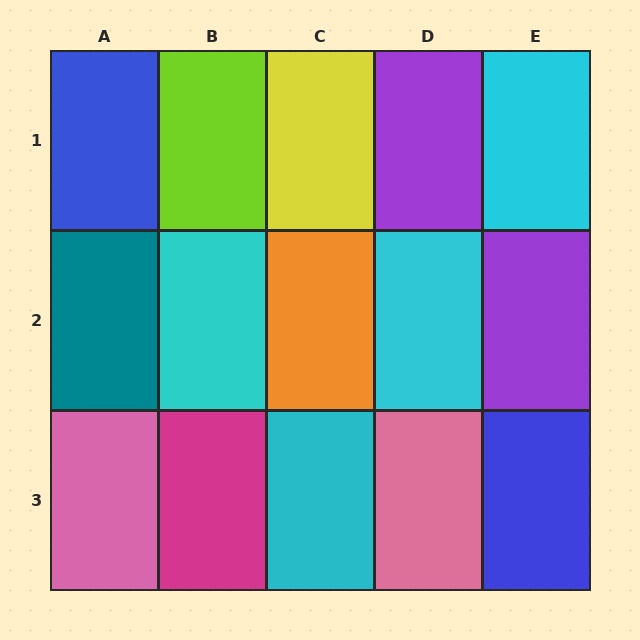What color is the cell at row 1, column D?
Purple.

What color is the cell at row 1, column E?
Cyan.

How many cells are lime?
1 cell is lime.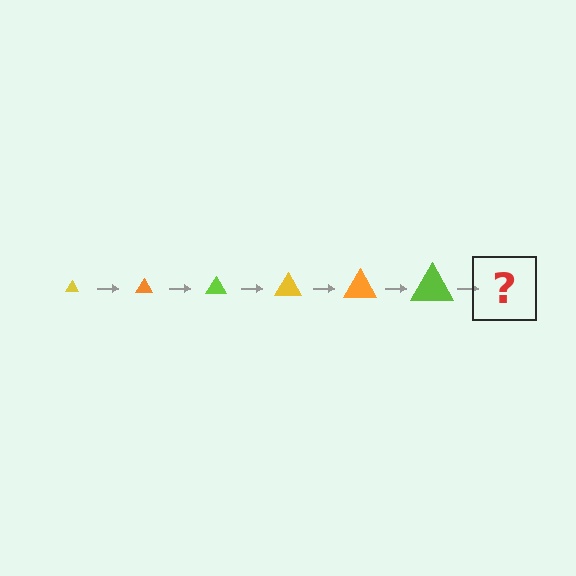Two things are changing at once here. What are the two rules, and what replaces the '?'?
The two rules are that the triangle grows larger each step and the color cycles through yellow, orange, and lime. The '?' should be a yellow triangle, larger than the previous one.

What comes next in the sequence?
The next element should be a yellow triangle, larger than the previous one.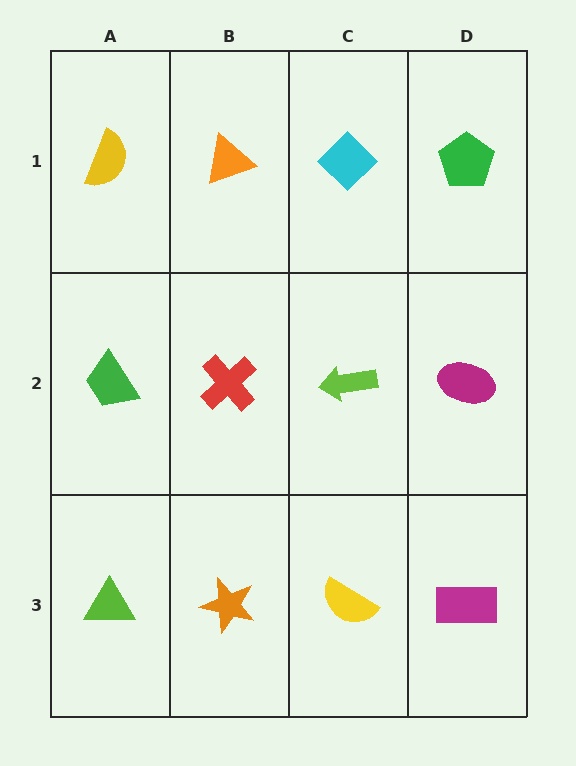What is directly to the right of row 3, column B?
A yellow semicircle.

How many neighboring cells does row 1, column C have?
3.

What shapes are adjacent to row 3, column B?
A red cross (row 2, column B), a lime triangle (row 3, column A), a yellow semicircle (row 3, column C).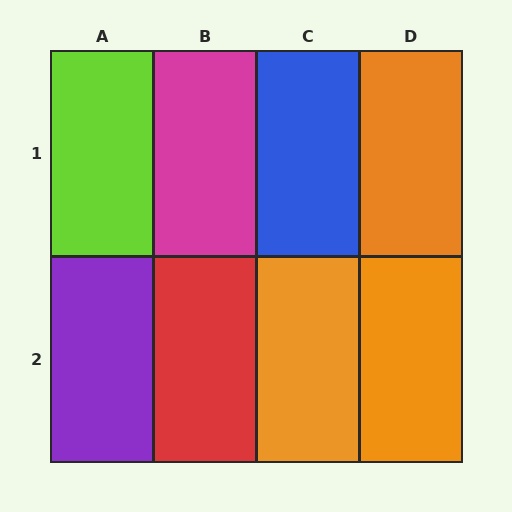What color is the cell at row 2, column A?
Purple.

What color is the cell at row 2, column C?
Orange.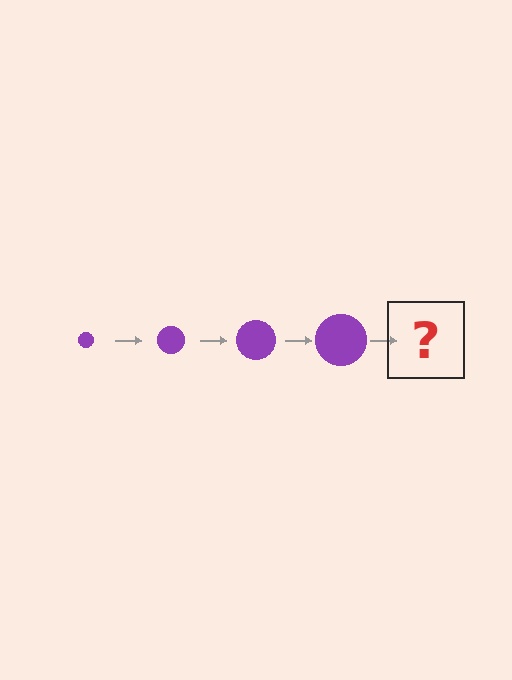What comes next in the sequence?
The next element should be a purple circle, larger than the previous one.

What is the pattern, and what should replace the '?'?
The pattern is that the circle gets progressively larger each step. The '?' should be a purple circle, larger than the previous one.